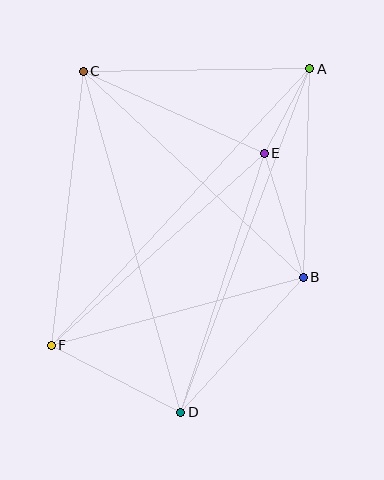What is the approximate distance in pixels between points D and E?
The distance between D and E is approximately 272 pixels.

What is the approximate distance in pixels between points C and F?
The distance between C and F is approximately 275 pixels.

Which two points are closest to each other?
Points A and E are closest to each other.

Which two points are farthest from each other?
Points A and F are farthest from each other.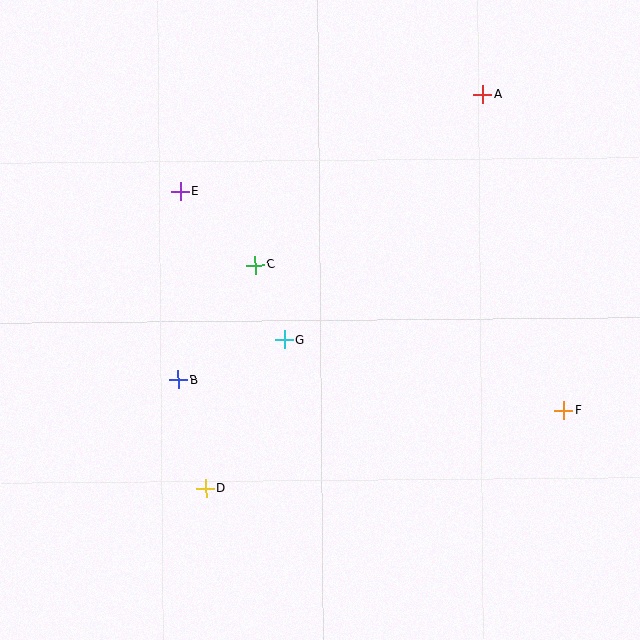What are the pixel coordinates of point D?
Point D is at (205, 488).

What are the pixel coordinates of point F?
Point F is at (563, 410).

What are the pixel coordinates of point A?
Point A is at (483, 94).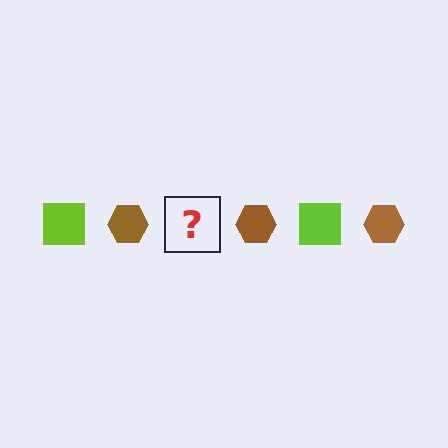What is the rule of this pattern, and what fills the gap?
The rule is that the pattern alternates between lime square and brown hexagon. The gap should be filled with a lime square.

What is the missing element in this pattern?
The missing element is a lime square.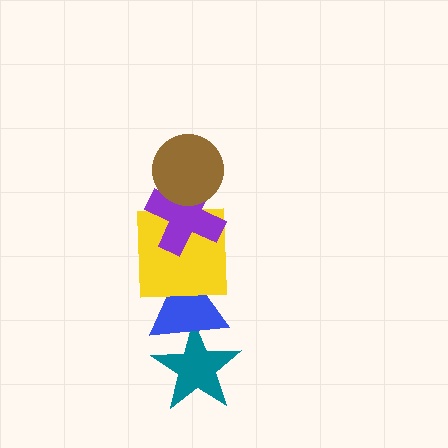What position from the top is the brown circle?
The brown circle is 1st from the top.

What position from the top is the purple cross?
The purple cross is 2nd from the top.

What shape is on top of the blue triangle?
The yellow square is on top of the blue triangle.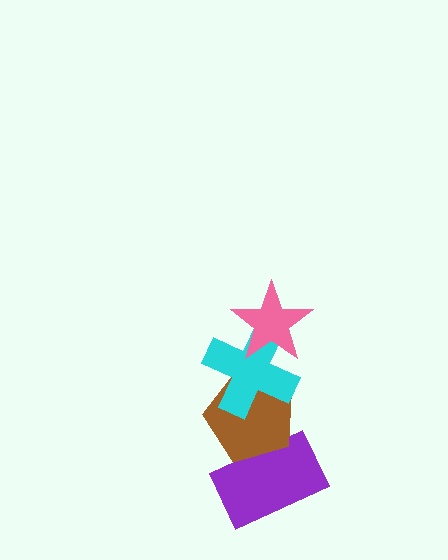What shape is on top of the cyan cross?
The pink star is on top of the cyan cross.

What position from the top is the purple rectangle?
The purple rectangle is 4th from the top.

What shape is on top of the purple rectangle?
The brown pentagon is on top of the purple rectangle.